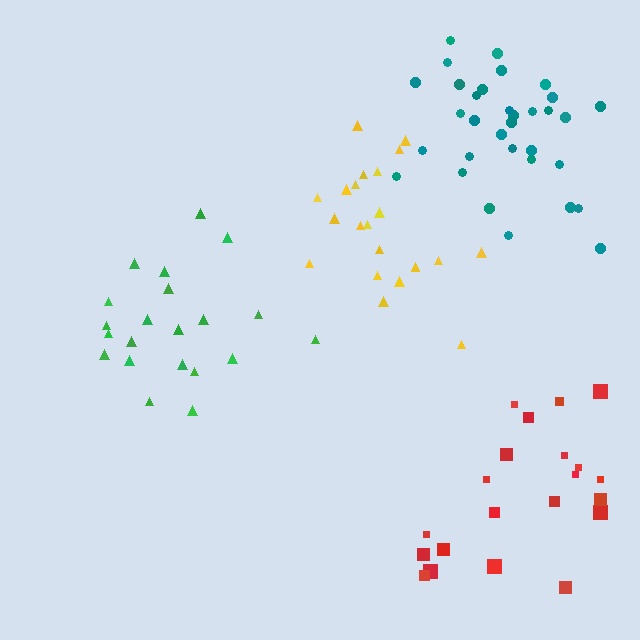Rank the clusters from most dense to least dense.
teal, yellow, green, red.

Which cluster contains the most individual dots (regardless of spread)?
Teal (33).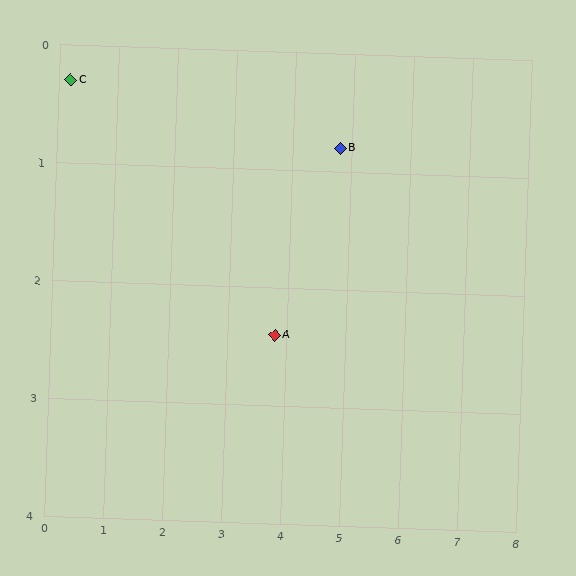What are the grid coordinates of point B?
Point B is at approximately (4.8, 0.8).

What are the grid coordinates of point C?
Point C is at approximately (0.2, 0.3).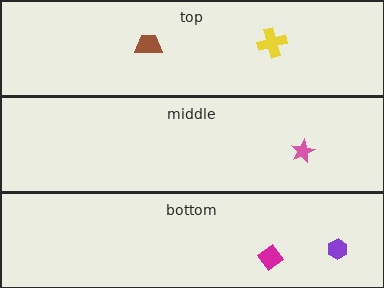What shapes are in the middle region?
The pink star.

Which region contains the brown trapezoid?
The top region.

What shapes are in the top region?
The yellow cross, the brown trapezoid.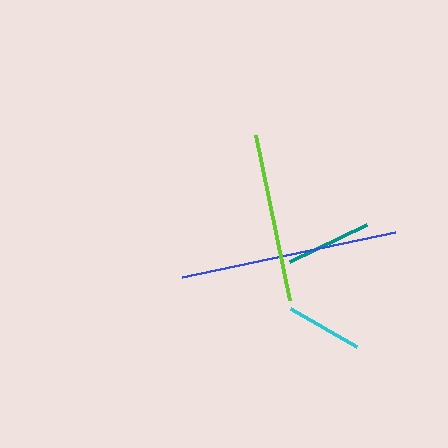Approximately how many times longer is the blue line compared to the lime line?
The blue line is approximately 1.3 times the length of the lime line.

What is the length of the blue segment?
The blue segment is approximately 218 pixels long.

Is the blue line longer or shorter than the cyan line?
The blue line is longer than the cyan line.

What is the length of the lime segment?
The lime segment is approximately 168 pixels long.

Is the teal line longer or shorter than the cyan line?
The teal line is longer than the cyan line.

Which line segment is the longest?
The blue line is the longest at approximately 218 pixels.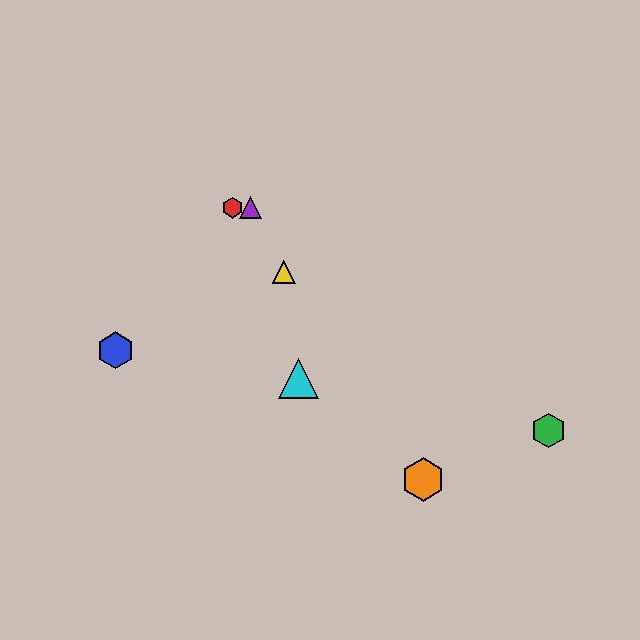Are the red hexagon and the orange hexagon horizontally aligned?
No, the red hexagon is at y≈208 and the orange hexagon is at y≈480.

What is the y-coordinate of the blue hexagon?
The blue hexagon is at y≈350.